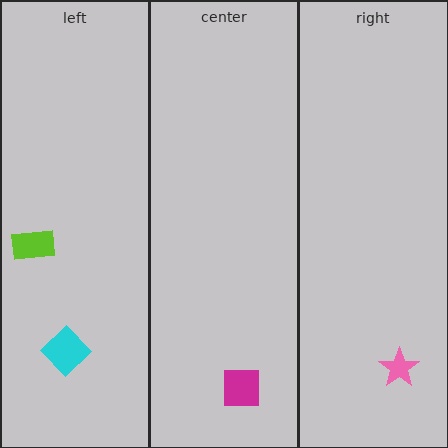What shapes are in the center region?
The magenta square.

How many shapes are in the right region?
1.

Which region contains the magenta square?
The center region.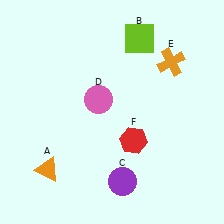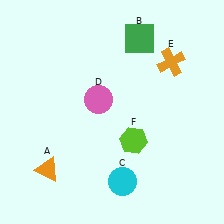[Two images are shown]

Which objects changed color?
B changed from lime to green. C changed from purple to cyan. F changed from red to lime.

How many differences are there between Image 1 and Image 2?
There are 3 differences between the two images.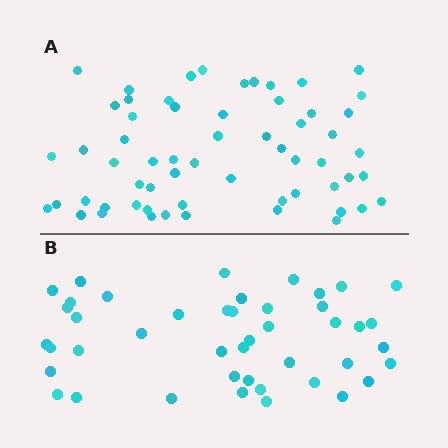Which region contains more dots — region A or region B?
Region A (the top region) has more dots.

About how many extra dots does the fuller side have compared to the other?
Region A has approximately 15 more dots than region B.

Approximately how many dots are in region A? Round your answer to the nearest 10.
About 60 dots.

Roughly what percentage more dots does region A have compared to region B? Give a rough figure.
About 35% more.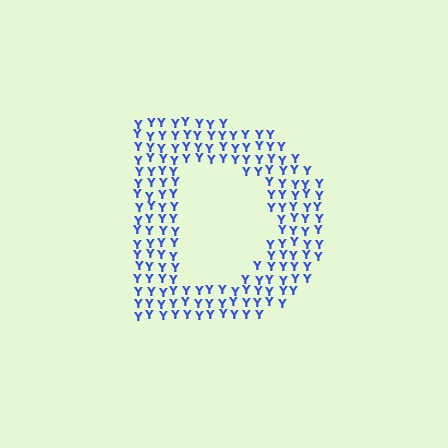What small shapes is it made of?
It is made of small letter Y's.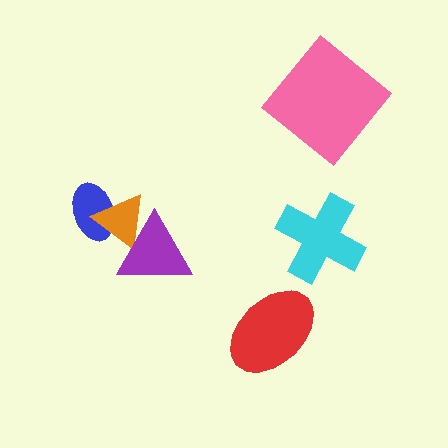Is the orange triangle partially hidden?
Yes, it is partially covered by another shape.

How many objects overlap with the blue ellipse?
1 object overlaps with the blue ellipse.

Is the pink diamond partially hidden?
No, no other shape covers it.